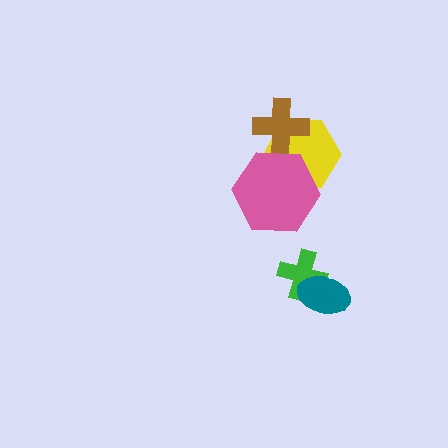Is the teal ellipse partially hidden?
No, no other shape covers it.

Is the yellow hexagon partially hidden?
Yes, it is partially covered by another shape.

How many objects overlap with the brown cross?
2 objects overlap with the brown cross.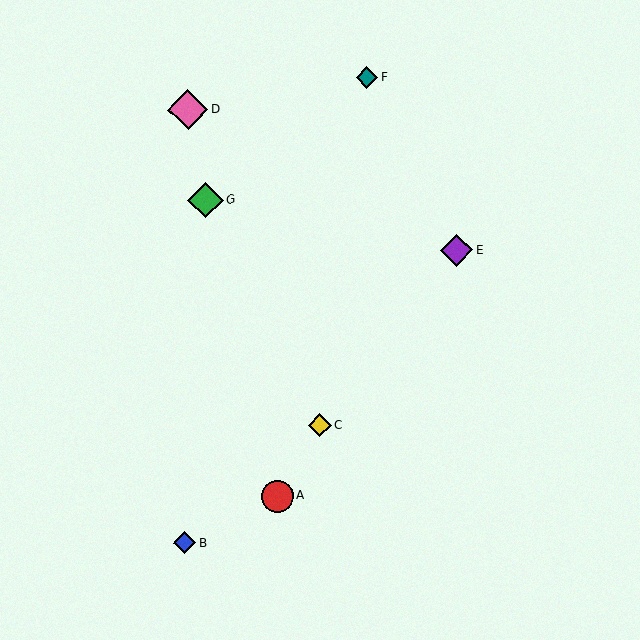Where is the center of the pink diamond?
The center of the pink diamond is at (188, 109).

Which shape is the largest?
The pink diamond (labeled D) is the largest.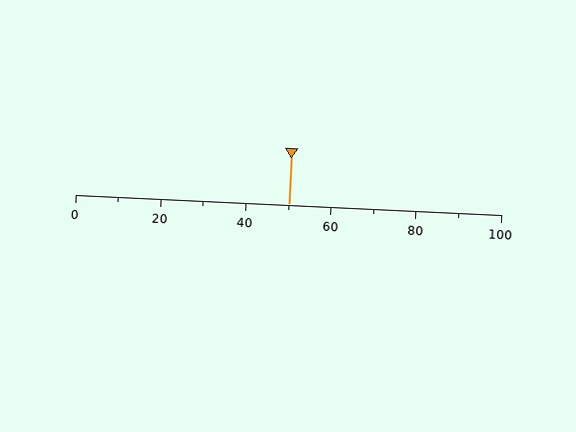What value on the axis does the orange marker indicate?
The marker indicates approximately 50.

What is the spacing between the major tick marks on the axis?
The major ticks are spaced 20 apart.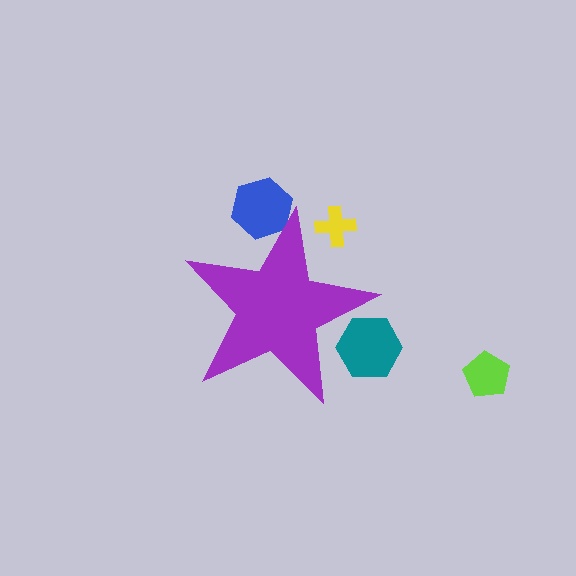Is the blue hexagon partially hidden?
Yes, the blue hexagon is partially hidden behind the purple star.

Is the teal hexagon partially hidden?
Yes, the teal hexagon is partially hidden behind the purple star.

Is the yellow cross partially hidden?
Yes, the yellow cross is partially hidden behind the purple star.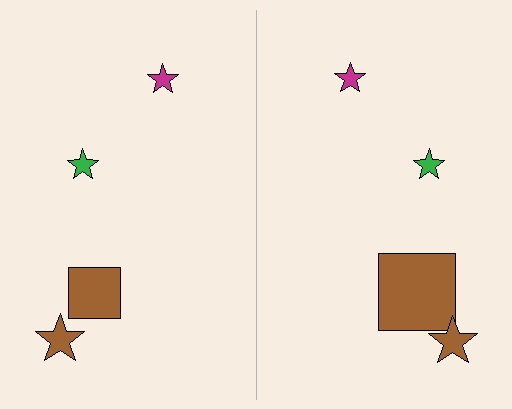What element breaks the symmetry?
The brown square on the right side has a different size than its mirror counterpart.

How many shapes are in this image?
There are 8 shapes in this image.